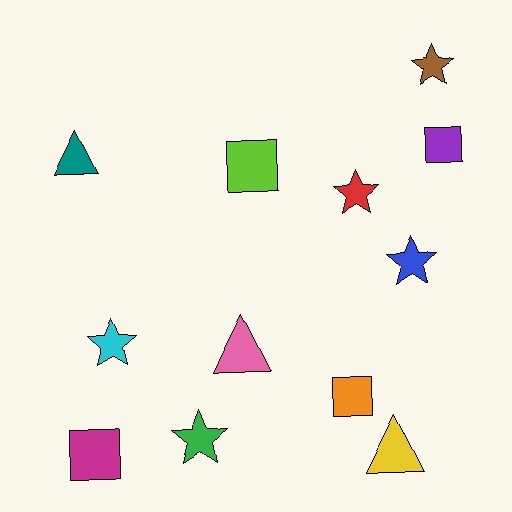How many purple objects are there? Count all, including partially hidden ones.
There is 1 purple object.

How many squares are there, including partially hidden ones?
There are 4 squares.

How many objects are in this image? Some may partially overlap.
There are 12 objects.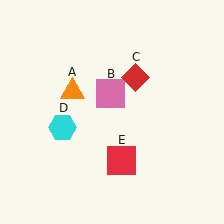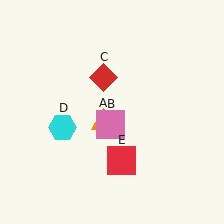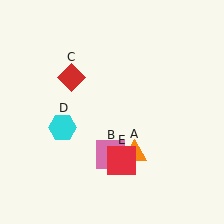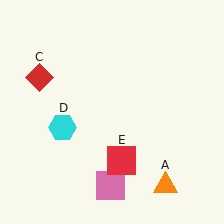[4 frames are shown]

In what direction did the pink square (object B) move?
The pink square (object B) moved down.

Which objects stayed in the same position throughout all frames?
Cyan hexagon (object D) and red square (object E) remained stationary.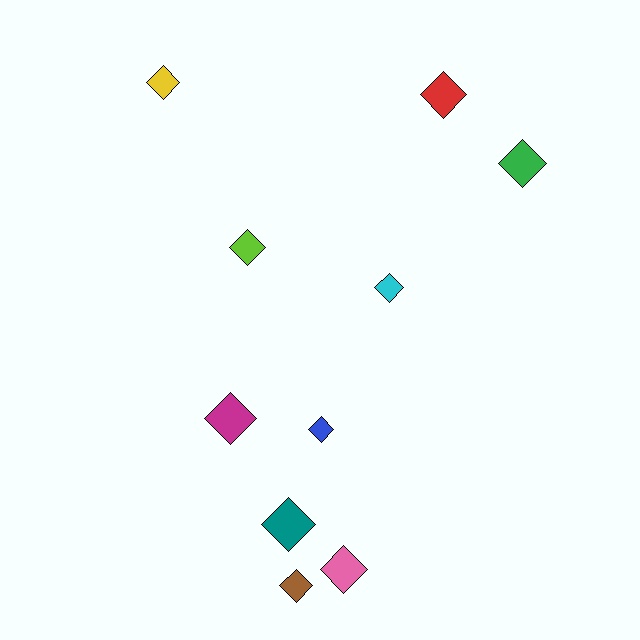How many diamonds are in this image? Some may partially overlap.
There are 10 diamonds.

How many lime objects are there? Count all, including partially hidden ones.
There is 1 lime object.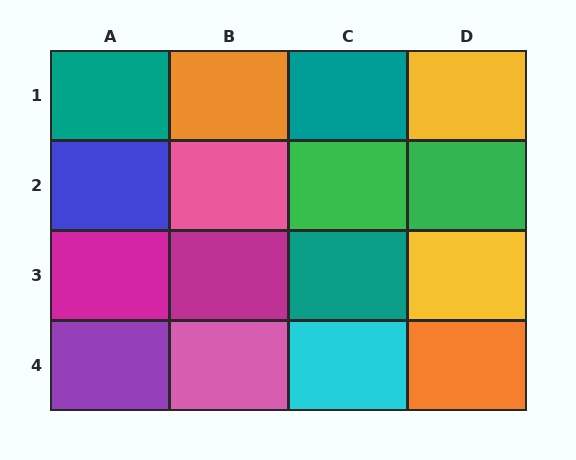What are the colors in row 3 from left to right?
Magenta, magenta, teal, yellow.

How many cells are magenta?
2 cells are magenta.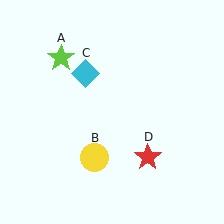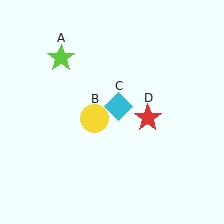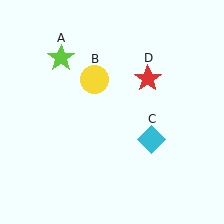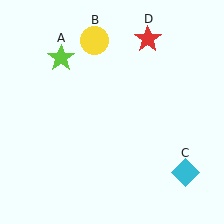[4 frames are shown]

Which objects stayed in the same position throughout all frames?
Lime star (object A) remained stationary.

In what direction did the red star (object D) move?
The red star (object D) moved up.